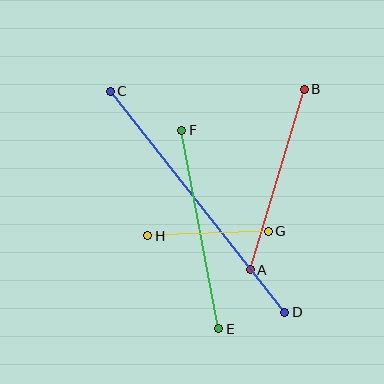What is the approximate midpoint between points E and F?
The midpoint is at approximately (200, 229) pixels.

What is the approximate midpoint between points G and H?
The midpoint is at approximately (208, 234) pixels.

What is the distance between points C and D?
The distance is approximately 282 pixels.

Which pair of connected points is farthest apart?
Points C and D are farthest apart.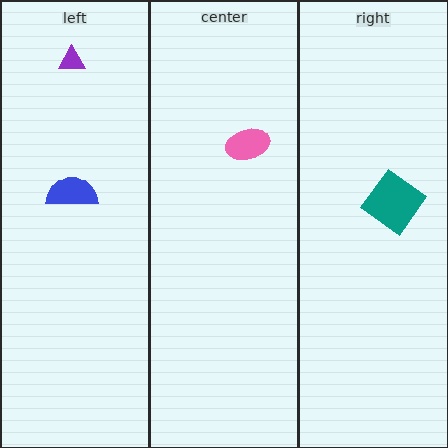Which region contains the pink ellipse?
The center region.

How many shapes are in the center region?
1.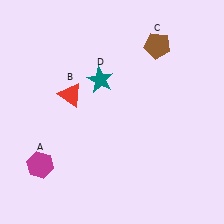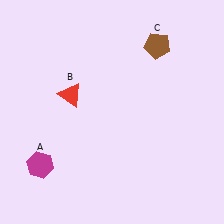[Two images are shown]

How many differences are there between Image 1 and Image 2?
There is 1 difference between the two images.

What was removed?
The teal star (D) was removed in Image 2.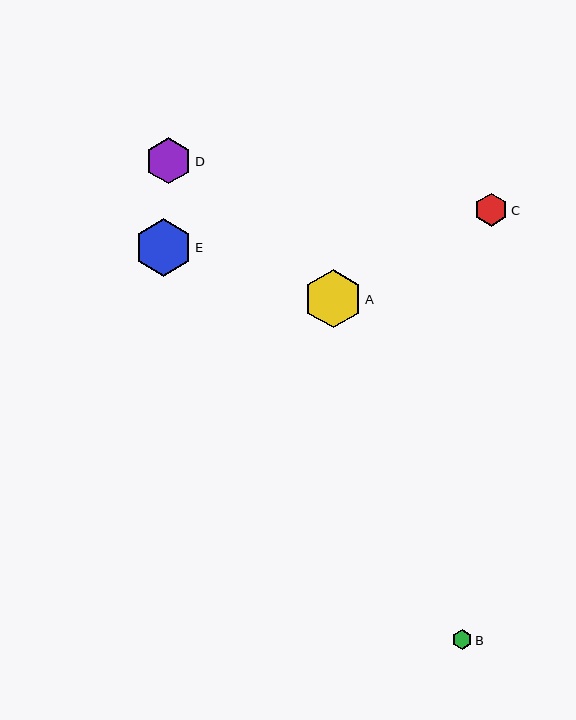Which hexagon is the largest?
Hexagon A is the largest with a size of approximately 58 pixels.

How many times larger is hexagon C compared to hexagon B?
Hexagon C is approximately 1.6 times the size of hexagon B.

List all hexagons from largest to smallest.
From largest to smallest: A, E, D, C, B.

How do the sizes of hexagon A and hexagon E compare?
Hexagon A and hexagon E are approximately the same size.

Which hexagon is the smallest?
Hexagon B is the smallest with a size of approximately 20 pixels.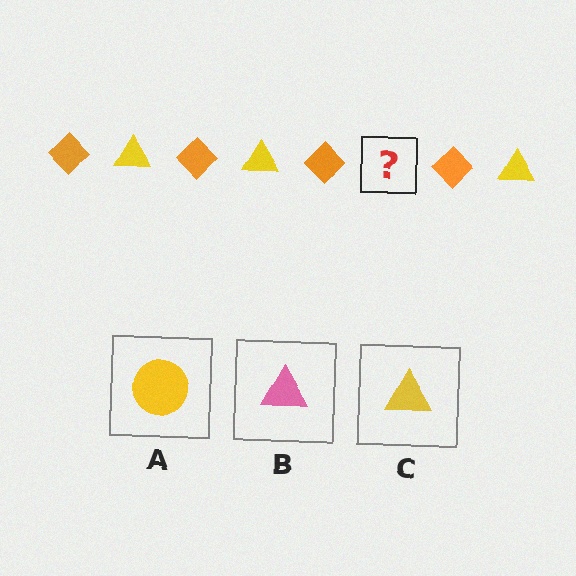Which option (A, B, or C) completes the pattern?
C.